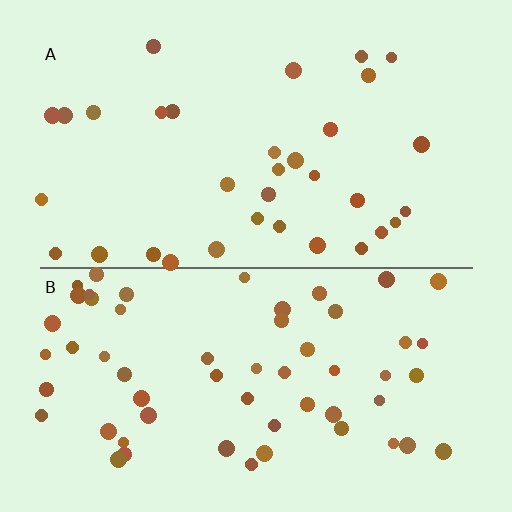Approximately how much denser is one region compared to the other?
Approximately 1.7× — region B over region A.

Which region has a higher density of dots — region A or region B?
B (the bottom).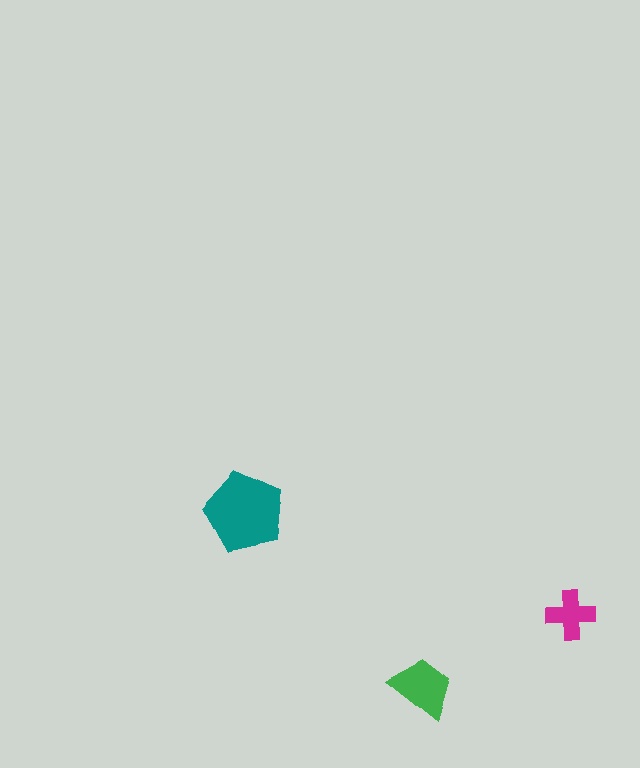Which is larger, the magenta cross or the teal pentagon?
The teal pentagon.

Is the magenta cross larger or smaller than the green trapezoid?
Smaller.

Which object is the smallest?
The magenta cross.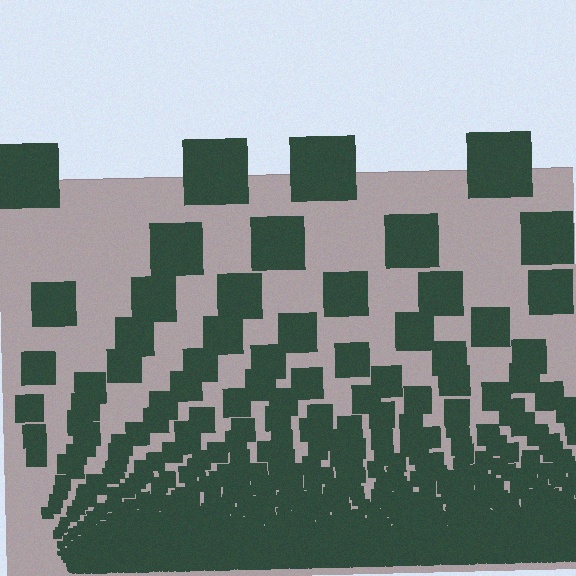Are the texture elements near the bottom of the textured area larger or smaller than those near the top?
Smaller. The gradient is inverted — elements near the bottom are smaller and denser.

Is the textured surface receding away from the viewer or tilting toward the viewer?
The surface appears to tilt toward the viewer. Texture elements get larger and sparser toward the top.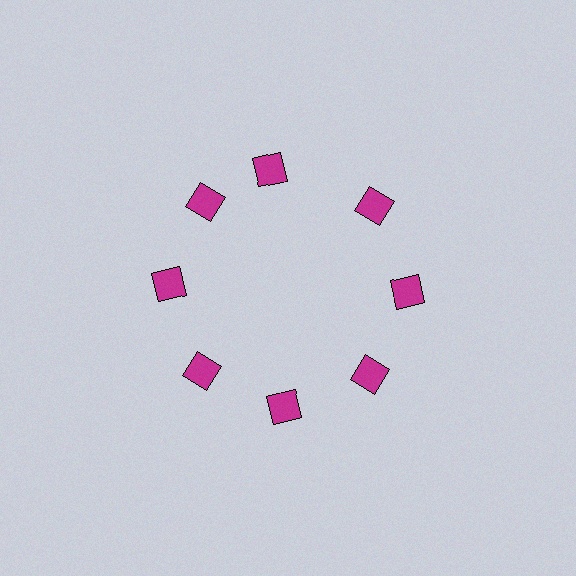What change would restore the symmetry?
The symmetry would be restored by rotating it back into even spacing with its neighbors so that all 8 squares sit at equal angles and equal distance from the center.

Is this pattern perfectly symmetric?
No. The 8 magenta squares are arranged in a ring, but one element near the 12 o'clock position is rotated out of alignment along the ring, breaking the 8-fold rotational symmetry.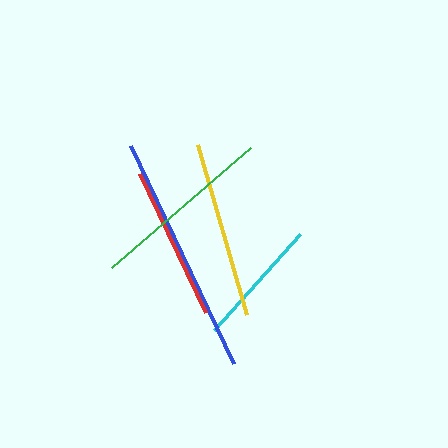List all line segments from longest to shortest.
From longest to shortest: blue, green, yellow, red, cyan.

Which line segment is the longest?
The blue line is the longest at approximately 241 pixels.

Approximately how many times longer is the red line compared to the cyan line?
The red line is approximately 1.2 times the length of the cyan line.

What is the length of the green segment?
The green segment is approximately 183 pixels long.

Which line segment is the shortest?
The cyan line is the shortest at approximately 129 pixels.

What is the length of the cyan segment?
The cyan segment is approximately 129 pixels long.